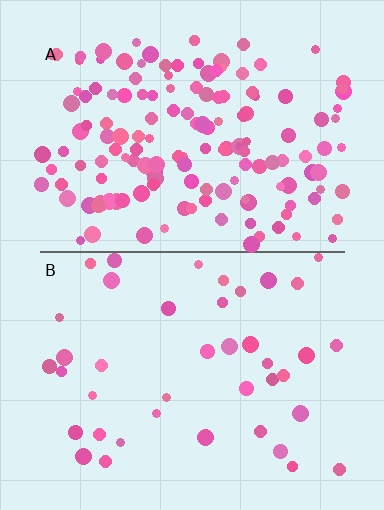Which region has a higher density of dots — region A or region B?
A (the top).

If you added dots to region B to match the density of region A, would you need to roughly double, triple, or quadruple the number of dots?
Approximately quadruple.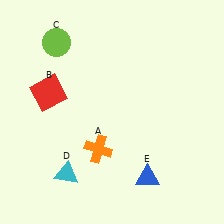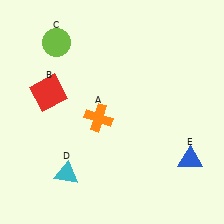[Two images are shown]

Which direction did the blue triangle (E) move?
The blue triangle (E) moved right.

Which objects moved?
The objects that moved are: the orange cross (A), the blue triangle (E).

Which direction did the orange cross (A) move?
The orange cross (A) moved up.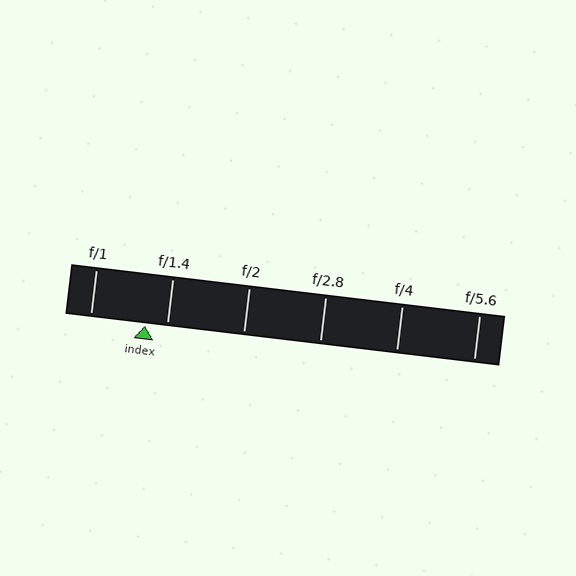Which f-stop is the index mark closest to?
The index mark is closest to f/1.4.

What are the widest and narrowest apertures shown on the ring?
The widest aperture shown is f/1 and the narrowest is f/5.6.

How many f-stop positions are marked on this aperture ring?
There are 6 f-stop positions marked.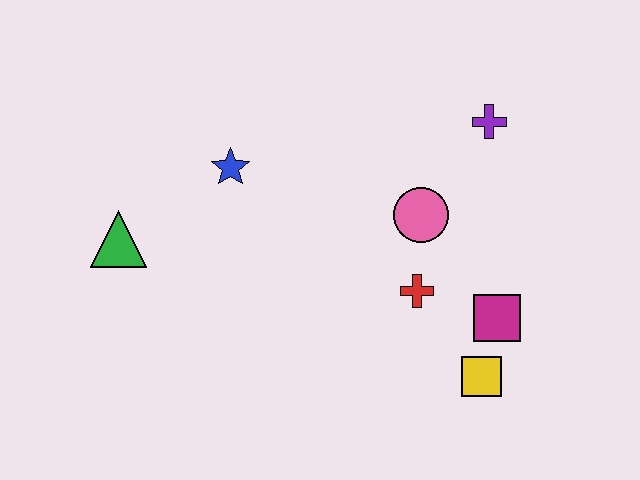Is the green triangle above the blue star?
No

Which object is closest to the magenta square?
The yellow square is closest to the magenta square.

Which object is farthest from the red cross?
The green triangle is farthest from the red cross.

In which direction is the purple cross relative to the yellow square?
The purple cross is above the yellow square.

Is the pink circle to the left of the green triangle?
No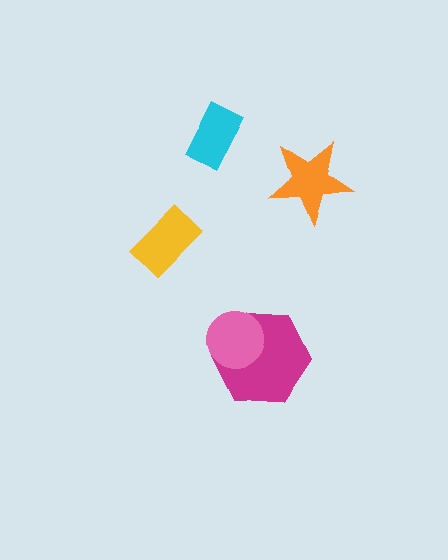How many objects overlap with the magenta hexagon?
1 object overlaps with the magenta hexagon.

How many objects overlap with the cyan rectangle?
0 objects overlap with the cyan rectangle.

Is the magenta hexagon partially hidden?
Yes, it is partially covered by another shape.